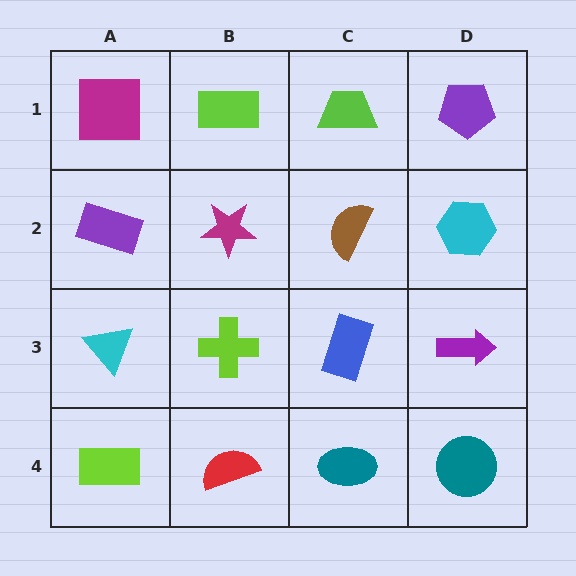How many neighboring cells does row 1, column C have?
3.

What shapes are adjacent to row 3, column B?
A magenta star (row 2, column B), a red semicircle (row 4, column B), a cyan triangle (row 3, column A), a blue rectangle (row 3, column C).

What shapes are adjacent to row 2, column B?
A lime rectangle (row 1, column B), a lime cross (row 3, column B), a purple rectangle (row 2, column A), a brown semicircle (row 2, column C).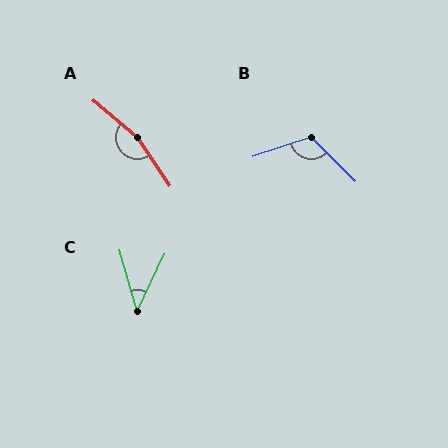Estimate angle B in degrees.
Approximately 117 degrees.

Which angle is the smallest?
C, at approximately 41 degrees.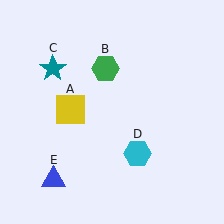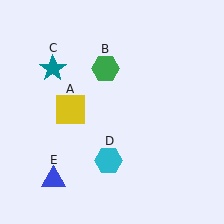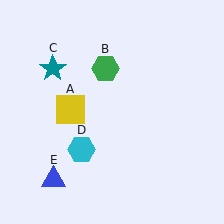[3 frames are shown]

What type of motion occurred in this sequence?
The cyan hexagon (object D) rotated clockwise around the center of the scene.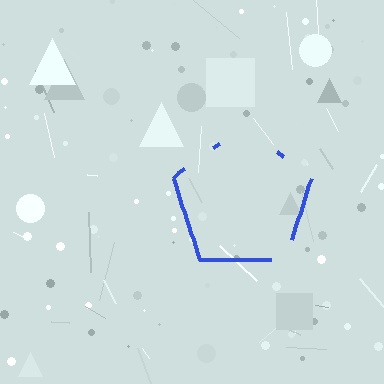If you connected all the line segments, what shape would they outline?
They would outline a pentagon.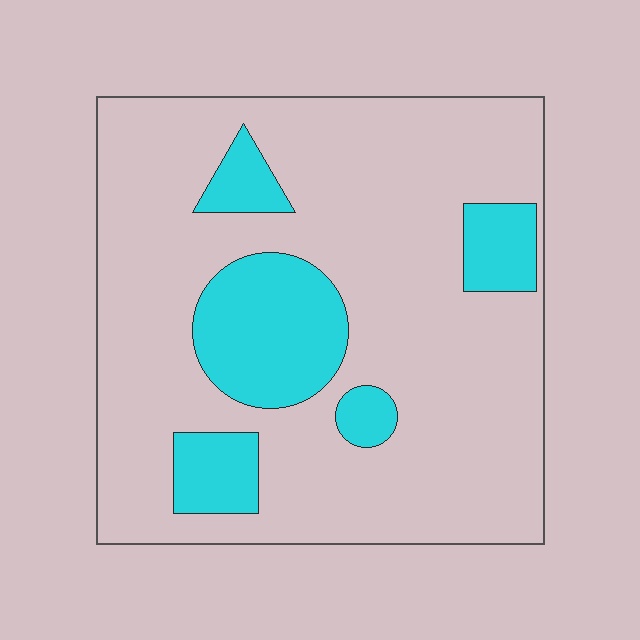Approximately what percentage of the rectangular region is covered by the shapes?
Approximately 20%.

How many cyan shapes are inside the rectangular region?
5.